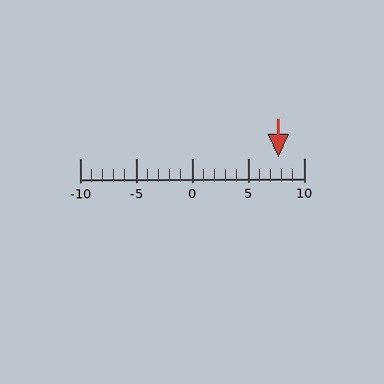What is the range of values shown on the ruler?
The ruler shows values from -10 to 10.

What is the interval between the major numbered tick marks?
The major tick marks are spaced 5 units apart.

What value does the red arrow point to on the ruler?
The red arrow points to approximately 8.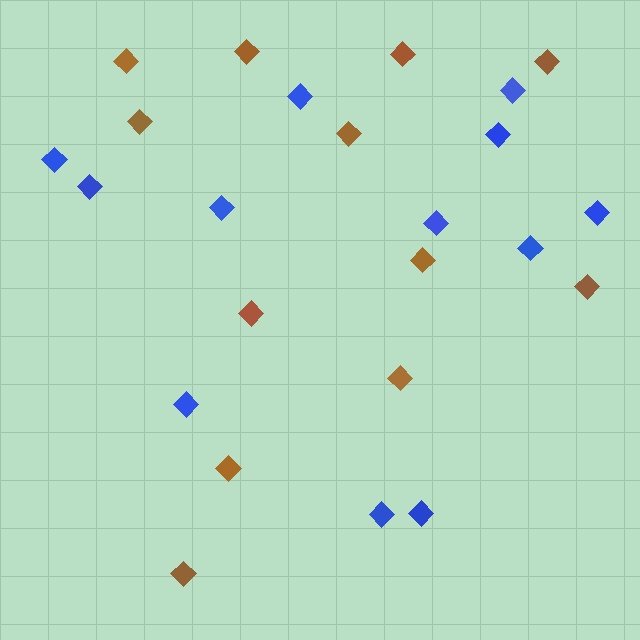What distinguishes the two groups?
There are 2 groups: one group of brown diamonds (12) and one group of blue diamonds (12).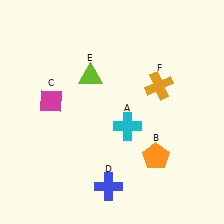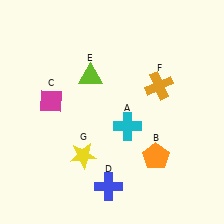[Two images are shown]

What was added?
A yellow star (G) was added in Image 2.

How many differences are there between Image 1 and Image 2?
There is 1 difference between the two images.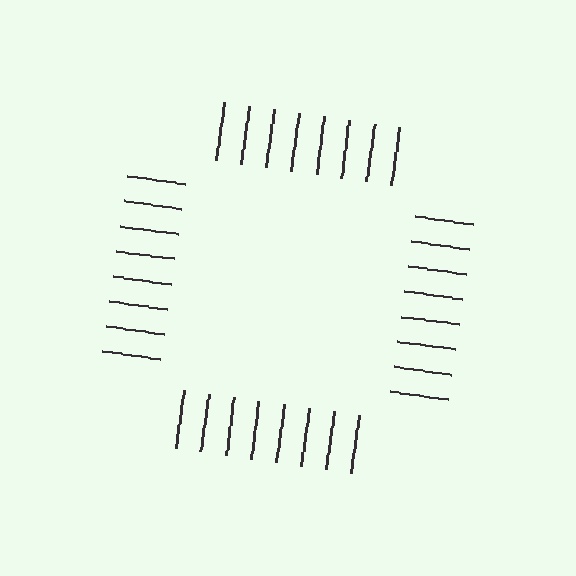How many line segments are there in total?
32 — 8 along each of the 4 edges.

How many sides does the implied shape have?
4 sides — the line-ends trace a square.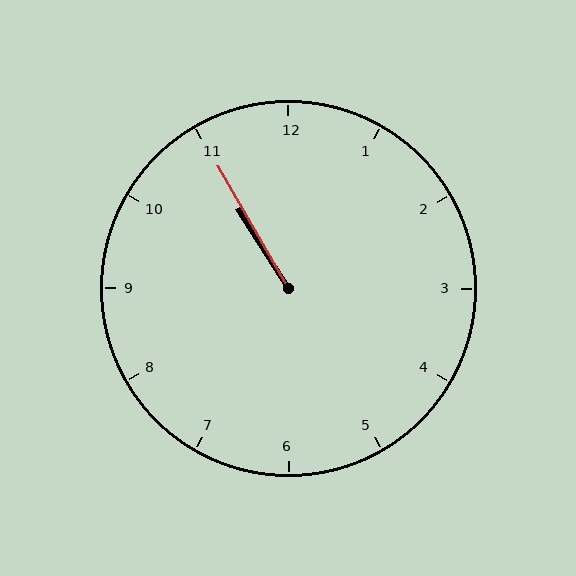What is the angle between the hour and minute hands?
Approximately 2 degrees.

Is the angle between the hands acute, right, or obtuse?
It is acute.